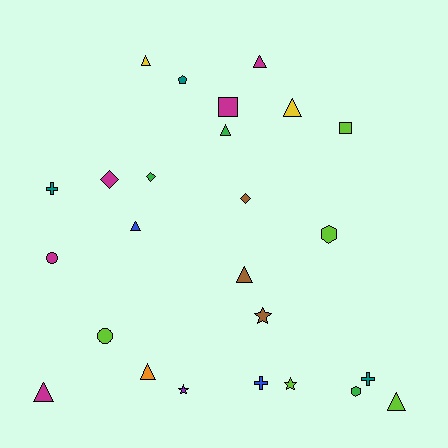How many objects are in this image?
There are 25 objects.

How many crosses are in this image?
There are 3 crosses.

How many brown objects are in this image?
There are 3 brown objects.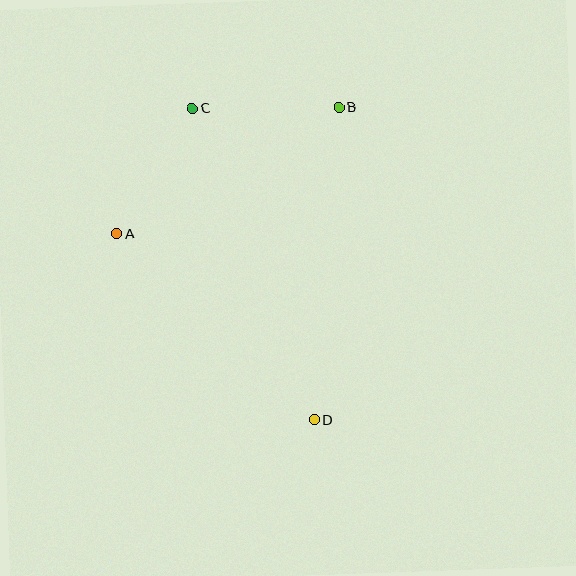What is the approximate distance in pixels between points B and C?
The distance between B and C is approximately 147 pixels.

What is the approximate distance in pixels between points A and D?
The distance between A and D is approximately 271 pixels.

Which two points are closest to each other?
Points A and C are closest to each other.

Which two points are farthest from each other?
Points C and D are farthest from each other.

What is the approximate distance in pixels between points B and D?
The distance between B and D is approximately 313 pixels.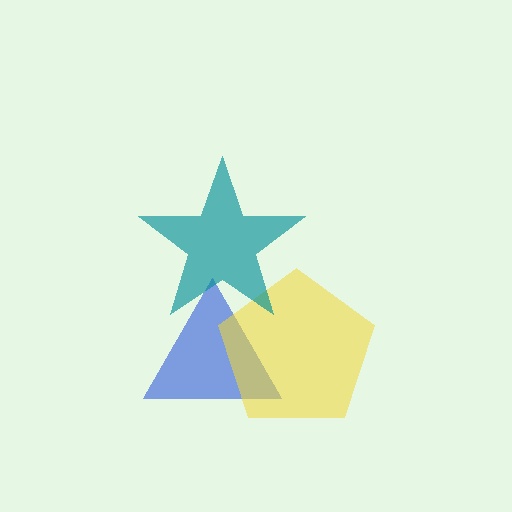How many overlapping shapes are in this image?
There are 3 overlapping shapes in the image.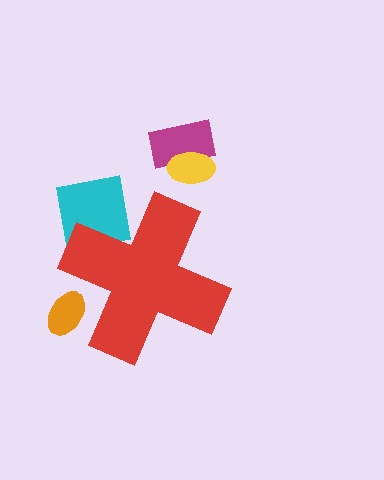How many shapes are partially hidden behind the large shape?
2 shapes are partially hidden.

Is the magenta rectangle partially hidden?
No, the magenta rectangle is fully visible.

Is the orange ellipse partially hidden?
Yes, the orange ellipse is partially hidden behind the red cross.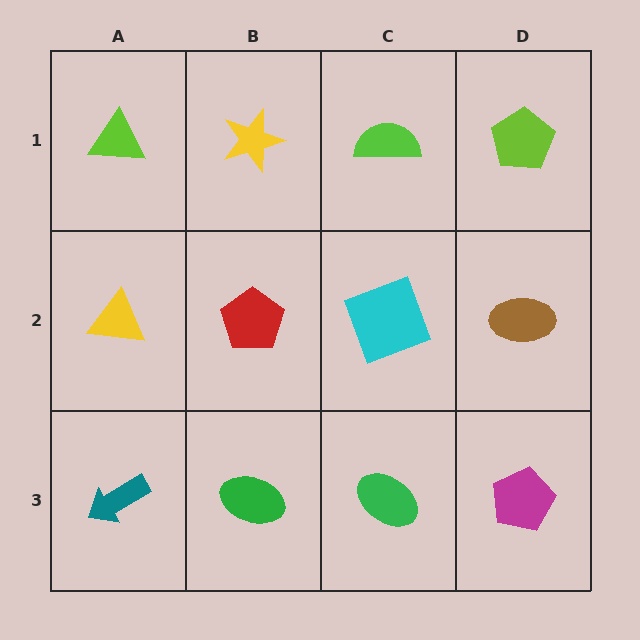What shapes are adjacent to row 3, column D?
A brown ellipse (row 2, column D), a green ellipse (row 3, column C).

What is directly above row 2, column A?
A lime triangle.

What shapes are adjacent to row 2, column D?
A lime pentagon (row 1, column D), a magenta pentagon (row 3, column D), a cyan square (row 2, column C).